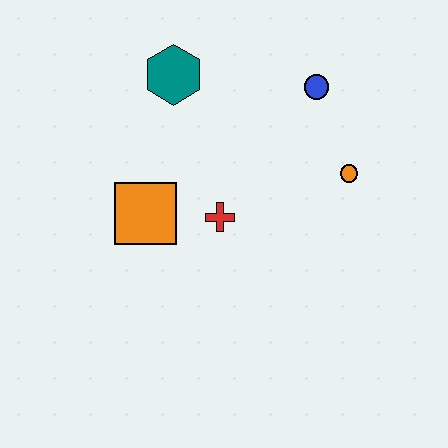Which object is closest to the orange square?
The red cross is closest to the orange square.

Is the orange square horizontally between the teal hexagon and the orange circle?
No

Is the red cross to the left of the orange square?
No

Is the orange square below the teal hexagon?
Yes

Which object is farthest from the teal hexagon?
The orange circle is farthest from the teal hexagon.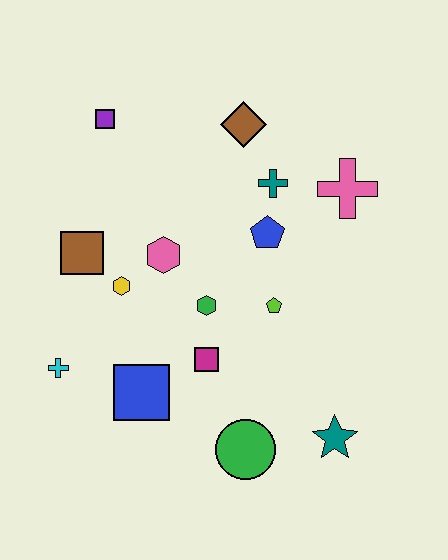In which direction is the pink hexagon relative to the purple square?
The pink hexagon is below the purple square.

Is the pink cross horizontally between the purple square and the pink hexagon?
No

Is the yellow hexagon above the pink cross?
No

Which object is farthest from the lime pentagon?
The purple square is farthest from the lime pentagon.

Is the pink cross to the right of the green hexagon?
Yes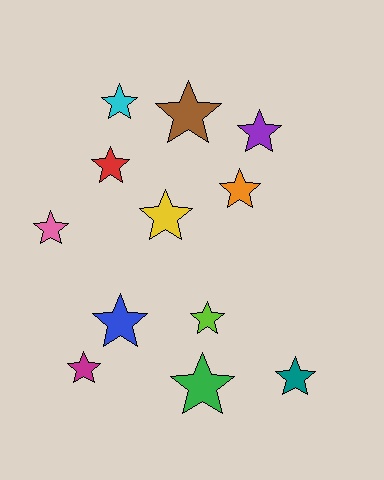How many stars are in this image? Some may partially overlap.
There are 12 stars.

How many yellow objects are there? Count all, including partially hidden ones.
There is 1 yellow object.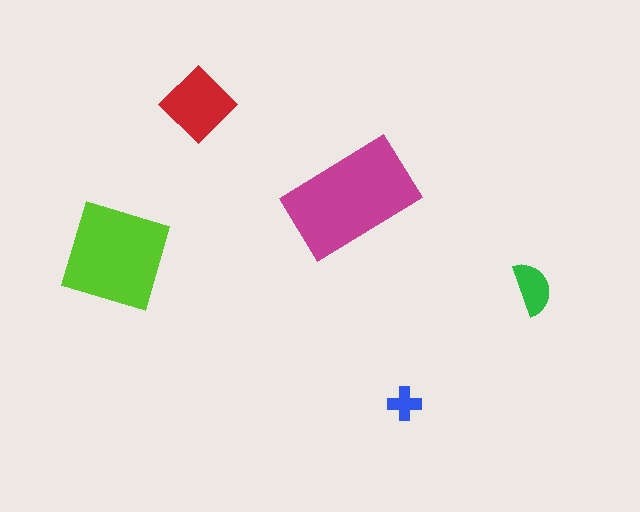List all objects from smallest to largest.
The blue cross, the green semicircle, the red diamond, the lime square, the magenta rectangle.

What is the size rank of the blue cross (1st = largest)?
5th.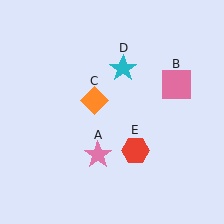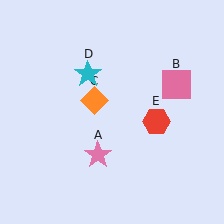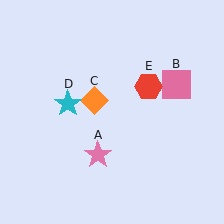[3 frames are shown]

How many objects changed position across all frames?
2 objects changed position: cyan star (object D), red hexagon (object E).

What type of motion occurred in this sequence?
The cyan star (object D), red hexagon (object E) rotated counterclockwise around the center of the scene.